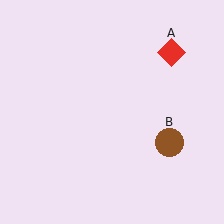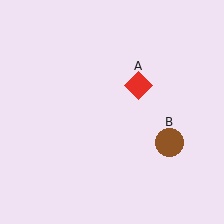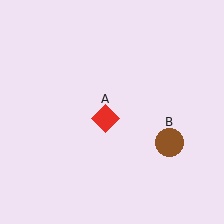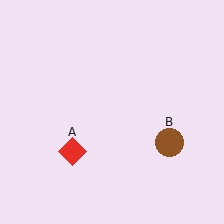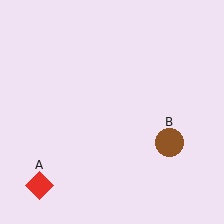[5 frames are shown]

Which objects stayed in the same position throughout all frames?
Brown circle (object B) remained stationary.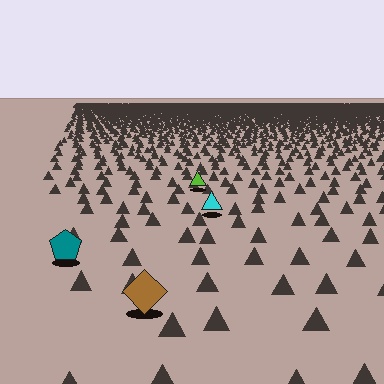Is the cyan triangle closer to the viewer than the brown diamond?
No. The brown diamond is closer — you can tell from the texture gradient: the ground texture is coarser near it.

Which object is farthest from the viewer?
The lime triangle is farthest from the viewer. It appears smaller and the ground texture around it is denser.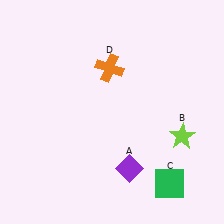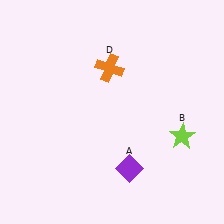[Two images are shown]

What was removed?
The green square (C) was removed in Image 2.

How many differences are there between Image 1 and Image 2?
There is 1 difference between the two images.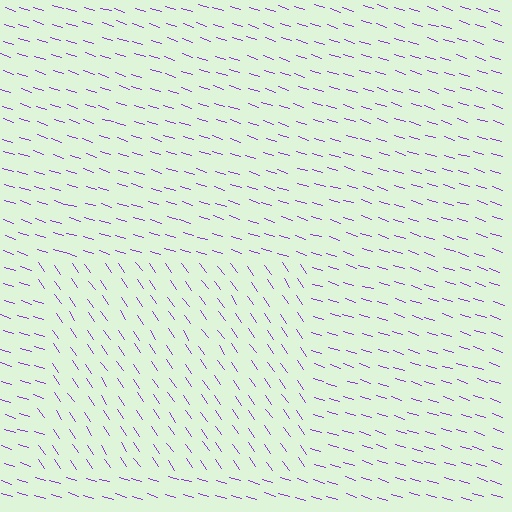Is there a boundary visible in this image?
Yes, there is a texture boundary formed by a change in line orientation.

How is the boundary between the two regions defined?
The boundary is defined purely by a change in line orientation (approximately 38 degrees difference). All lines are the same color and thickness.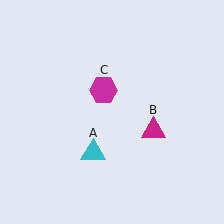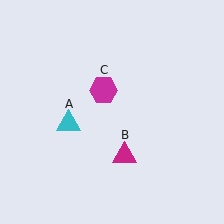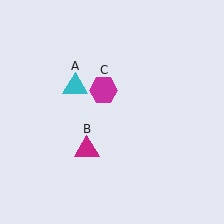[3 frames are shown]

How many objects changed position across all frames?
2 objects changed position: cyan triangle (object A), magenta triangle (object B).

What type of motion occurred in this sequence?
The cyan triangle (object A), magenta triangle (object B) rotated clockwise around the center of the scene.